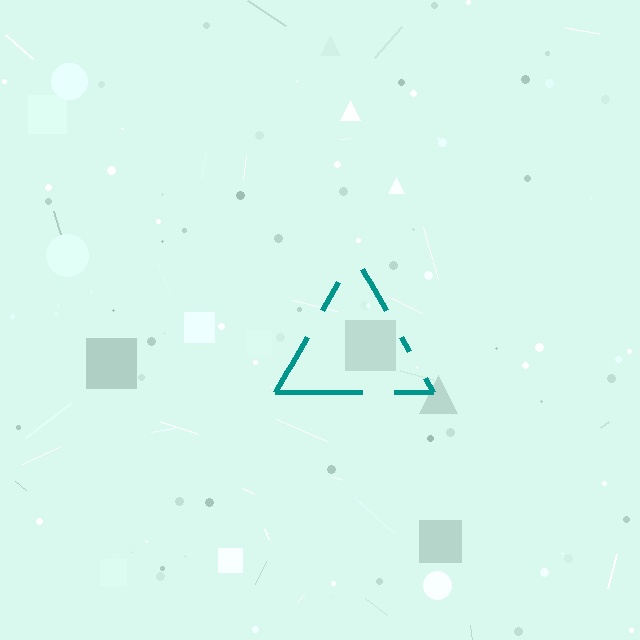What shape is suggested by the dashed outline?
The dashed outline suggests a triangle.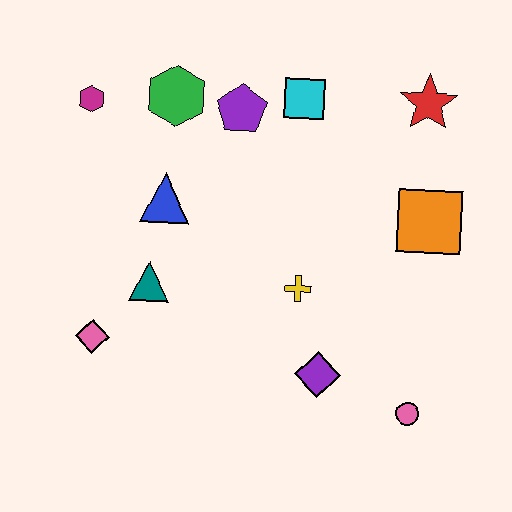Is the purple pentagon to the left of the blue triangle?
No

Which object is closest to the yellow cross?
The purple diamond is closest to the yellow cross.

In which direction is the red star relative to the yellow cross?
The red star is above the yellow cross.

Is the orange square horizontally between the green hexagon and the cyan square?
No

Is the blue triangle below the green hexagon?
Yes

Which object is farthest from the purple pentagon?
The pink circle is farthest from the purple pentagon.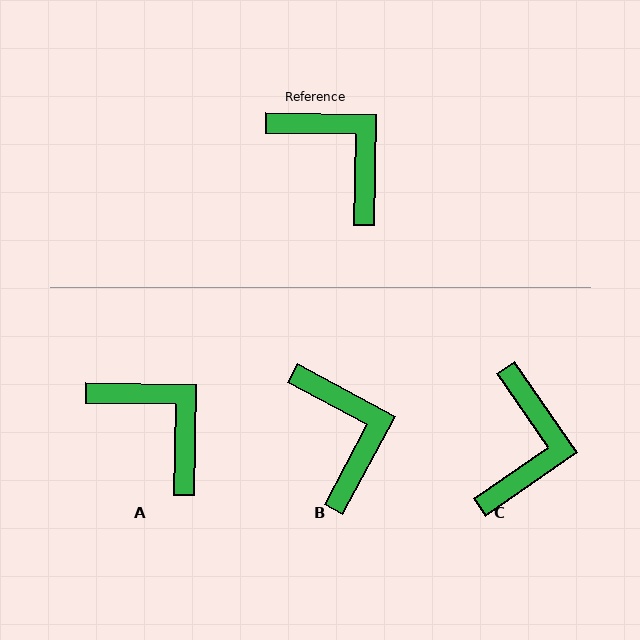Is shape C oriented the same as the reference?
No, it is off by about 54 degrees.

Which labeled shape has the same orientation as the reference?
A.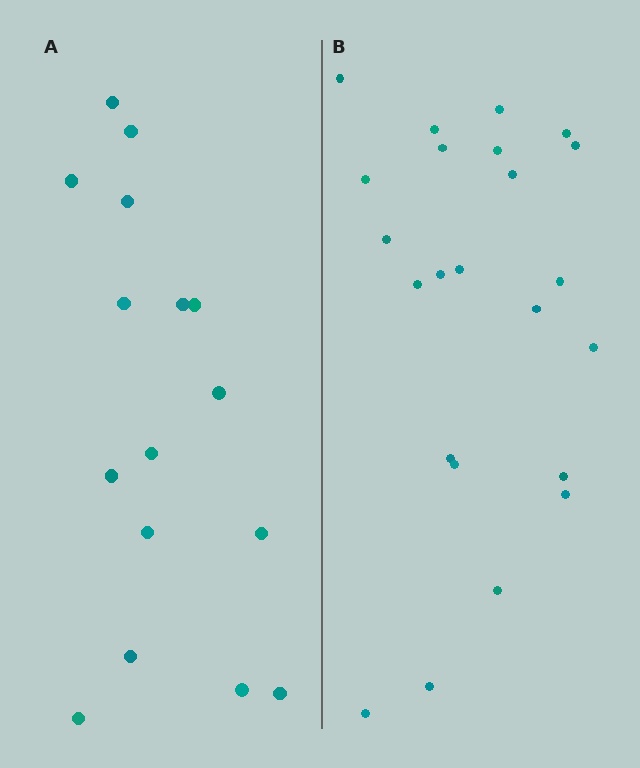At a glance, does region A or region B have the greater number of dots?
Region B (the right region) has more dots.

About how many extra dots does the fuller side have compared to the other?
Region B has roughly 8 or so more dots than region A.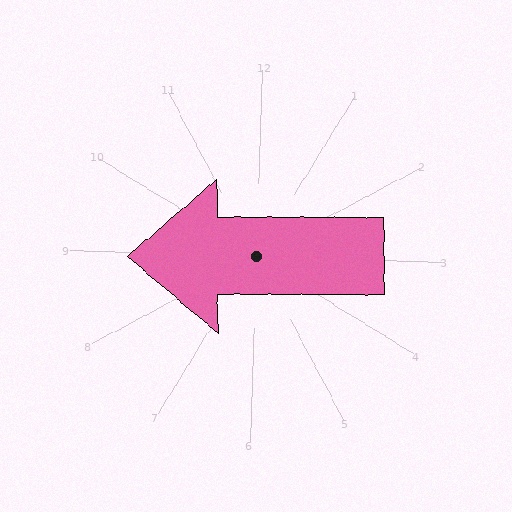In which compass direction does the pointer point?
West.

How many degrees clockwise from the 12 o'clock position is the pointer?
Approximately 268 degrees.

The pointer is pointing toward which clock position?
Roughly 9 o'clock.